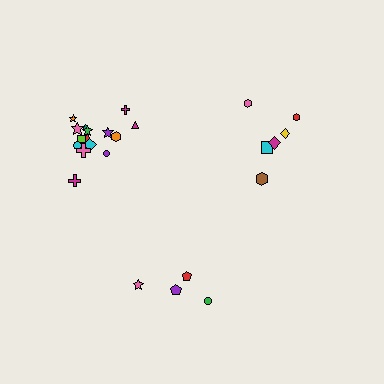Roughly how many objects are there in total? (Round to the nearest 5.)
Roughly 25 objects in total.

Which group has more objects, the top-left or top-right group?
The top-left group.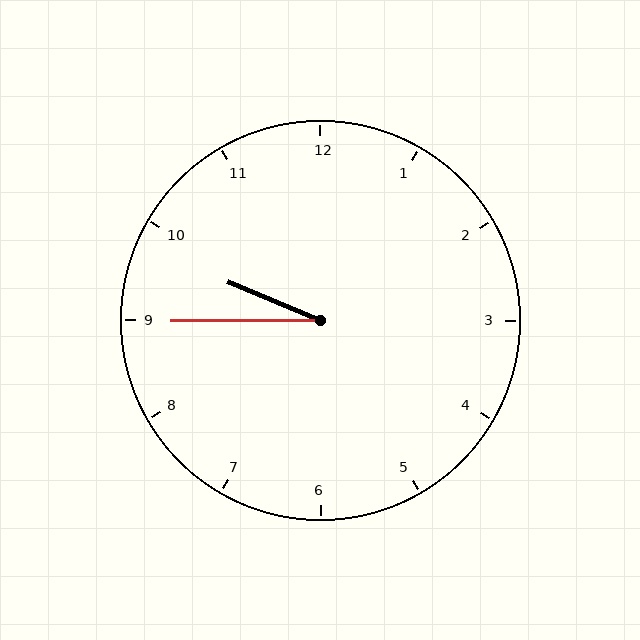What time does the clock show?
9:45.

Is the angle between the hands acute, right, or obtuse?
It is acute.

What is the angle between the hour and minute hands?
Approximately 22 degrees.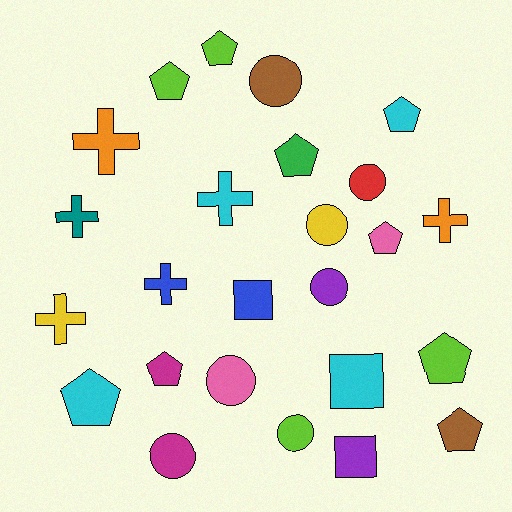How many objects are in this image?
There are 25 objects.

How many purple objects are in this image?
There are 2 purple objects.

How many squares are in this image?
There are 3 squares.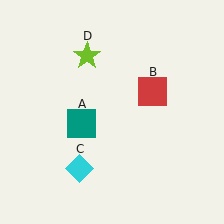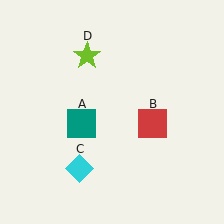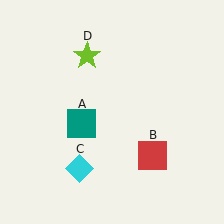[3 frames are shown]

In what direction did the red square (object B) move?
The red square (object B) moved down.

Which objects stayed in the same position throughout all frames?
Teal square (object A) and cyan diamond (object C) and lime star (object D) remained stationary.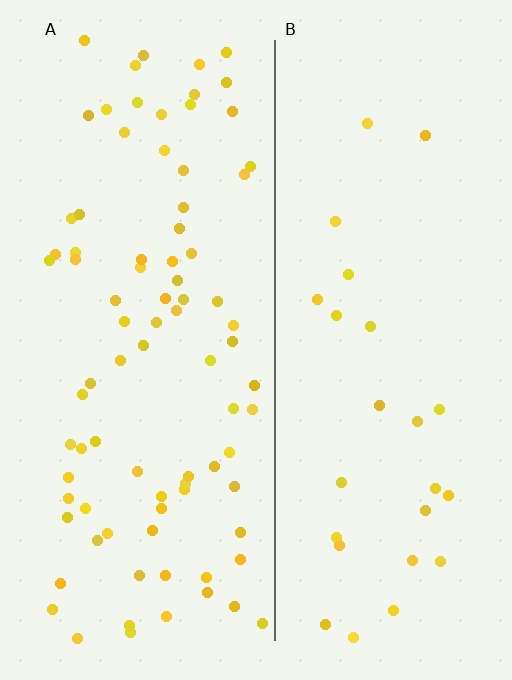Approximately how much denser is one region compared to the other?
Approximately 3.2× — region A over region B.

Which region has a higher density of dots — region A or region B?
A (the left).